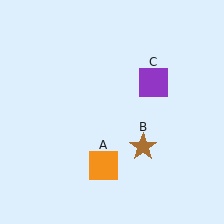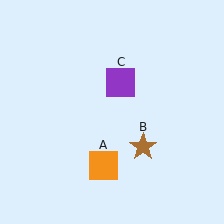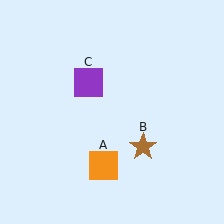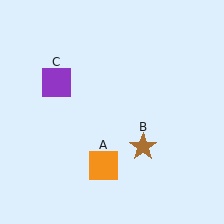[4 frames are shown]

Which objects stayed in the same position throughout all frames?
Orange square (object A) and brown star (object B) remained stationary.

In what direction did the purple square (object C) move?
The purple square (object C) moved left.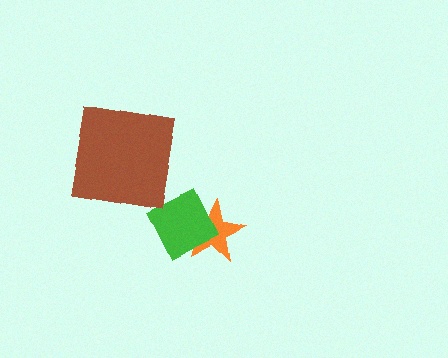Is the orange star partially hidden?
Yes, it is partially covered by another shape.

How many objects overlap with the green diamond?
1 object overlaps with the green diamond.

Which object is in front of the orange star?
The green diamond is in front of the orange star.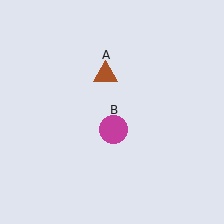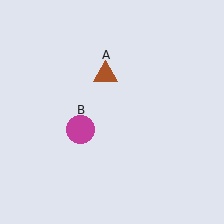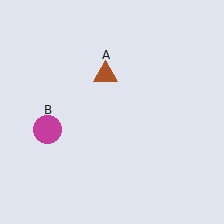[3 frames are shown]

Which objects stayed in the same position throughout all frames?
Brown triangle (object A) remained stationary.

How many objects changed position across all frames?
1 object changed position: magenta circle (object B).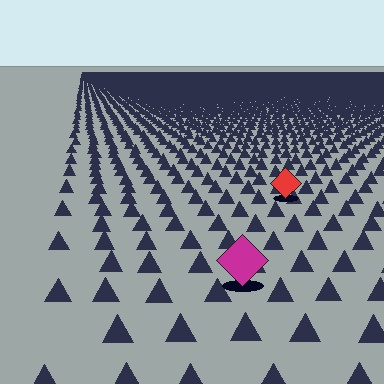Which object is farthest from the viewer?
The red diamond is farthest from the viewer. It appears smaller and the ground texture around it is denser.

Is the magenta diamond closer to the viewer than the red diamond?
Yes. The magenta diamond is closer — you can tell from the texture gradient: the ground texture is coarser near it.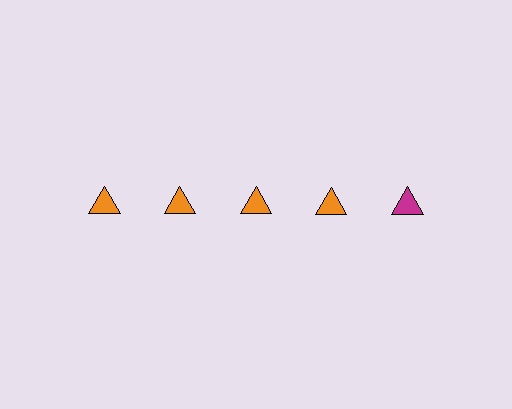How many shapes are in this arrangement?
There are 5 shapes arranged in a grid pattern.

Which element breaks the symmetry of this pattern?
The magenta triangle in the top row, rightmost column breaks the symmetry. All other shapes are orange triangles.